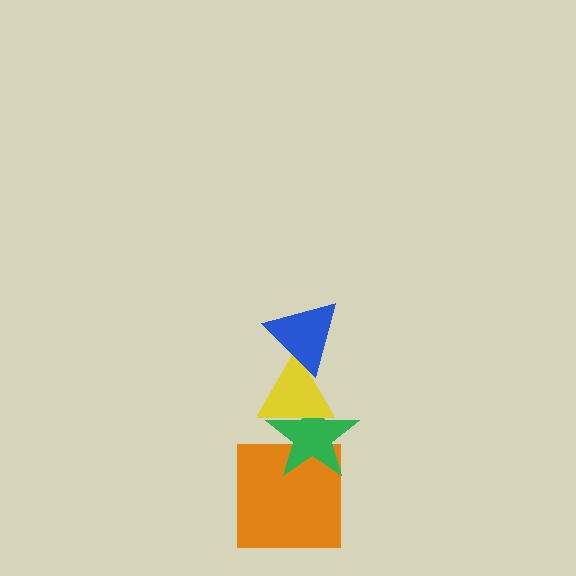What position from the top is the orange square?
The orange square is 4th from the top.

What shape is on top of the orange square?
The green star is on top of the orange square.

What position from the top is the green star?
The green star is 3rd from the top.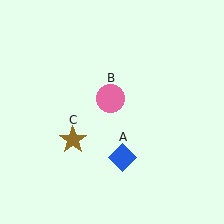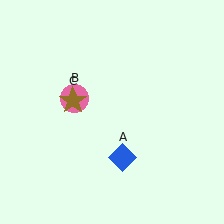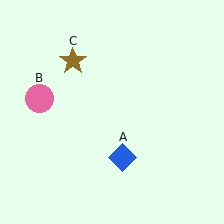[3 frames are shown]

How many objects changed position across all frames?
2 objects changed position: pink circle (object B), brown star (object C).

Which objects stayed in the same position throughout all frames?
Blue diamond (object A) remained stationary.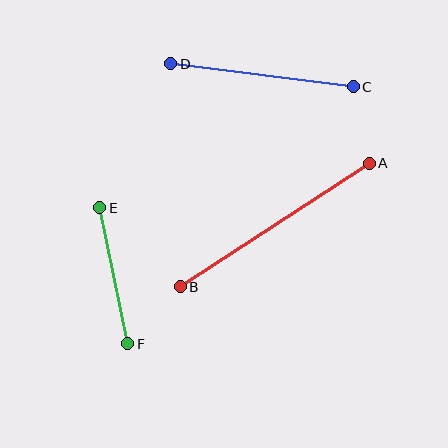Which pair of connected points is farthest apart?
Points A and B are farthest apart.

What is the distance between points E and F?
The distance is approximately 139 pixels.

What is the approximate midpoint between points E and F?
The midpoint is at approximately (114, 276) pixels.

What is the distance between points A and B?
The distance is approximately 226 pixels.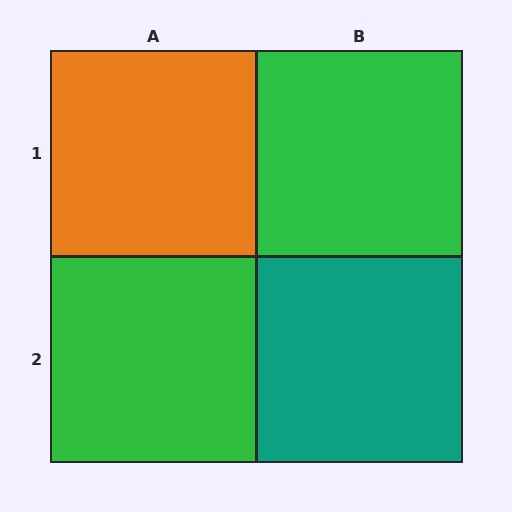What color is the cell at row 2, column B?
Teal.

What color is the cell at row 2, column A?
Green.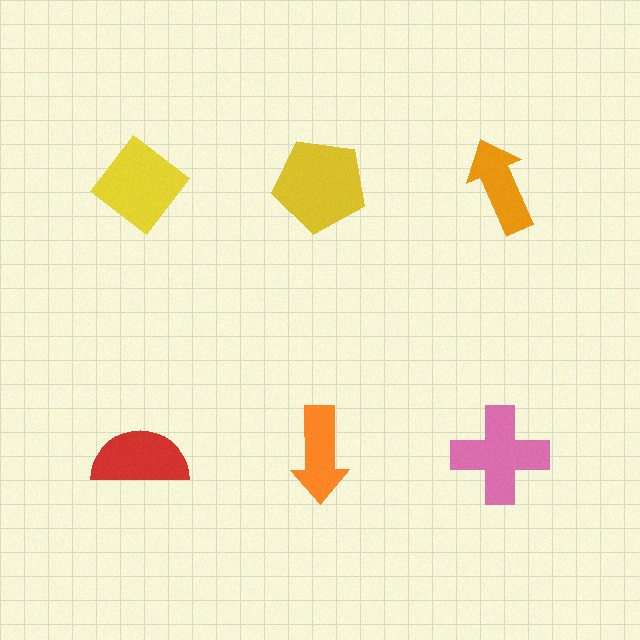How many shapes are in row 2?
3 shapes.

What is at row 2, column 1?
A red semicircle.